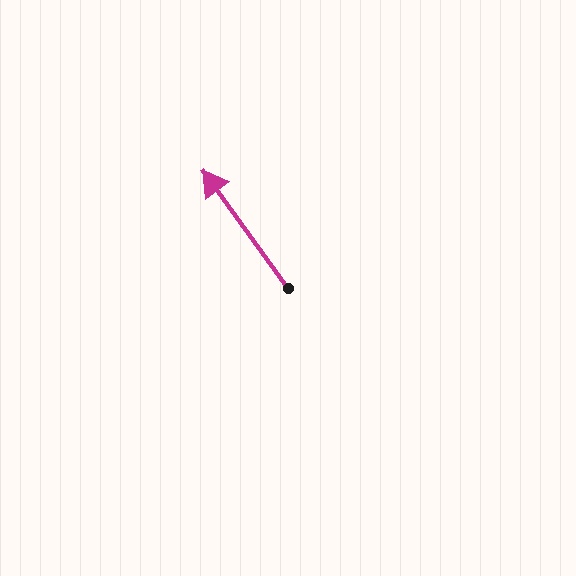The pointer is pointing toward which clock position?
Roughly 11 o'clock.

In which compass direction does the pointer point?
Northwest.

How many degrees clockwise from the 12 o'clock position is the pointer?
Approximately 324 degrees.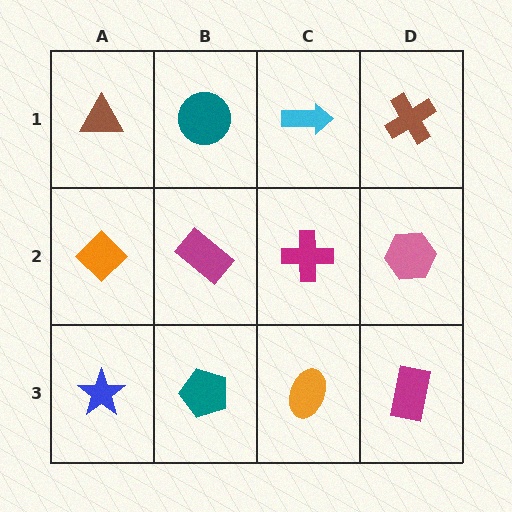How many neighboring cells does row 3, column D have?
2.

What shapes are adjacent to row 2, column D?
A brown cross (row 1, column D), a magenta rectangle (row 3, column D), a magenta cross (row 2, column C).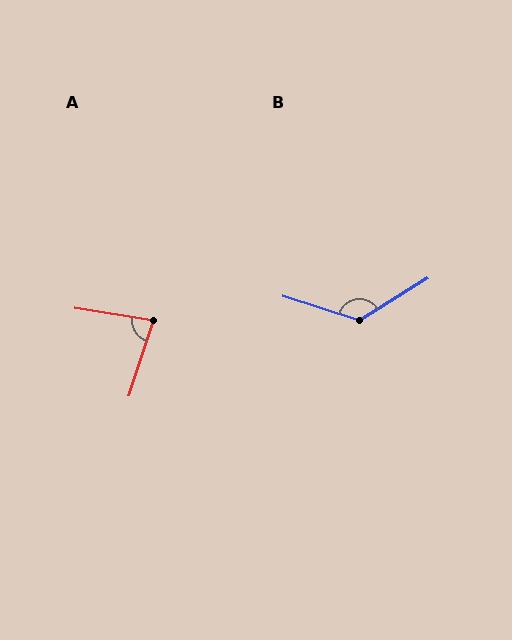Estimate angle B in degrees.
Approximately 131 degrees.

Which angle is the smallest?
A, at approximately 81 degrees.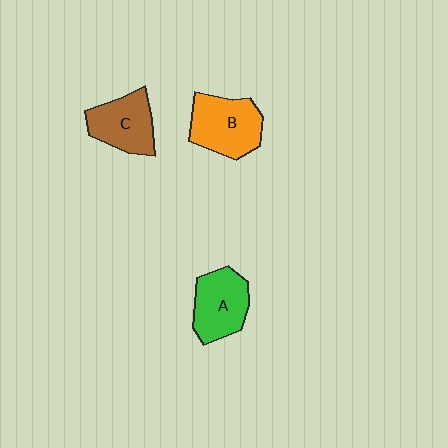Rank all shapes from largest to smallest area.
From largest to smallest: B (orange), A (green), C (brown).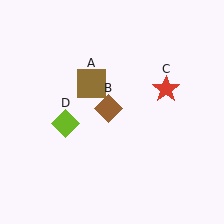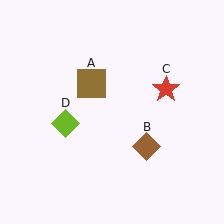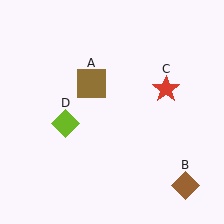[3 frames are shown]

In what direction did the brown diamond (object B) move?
The brown diamond (object B) moved down and to the right.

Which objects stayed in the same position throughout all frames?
Brown square (object A) and red star (object C) and lime diamond (object D) remained stationary.